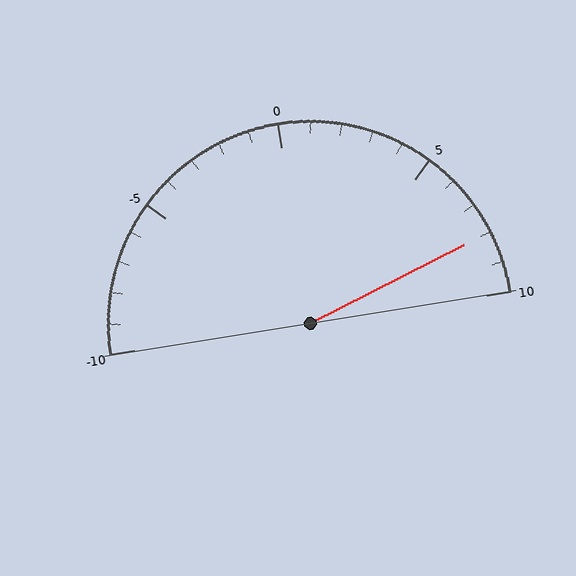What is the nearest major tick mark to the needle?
The nearest major tick mark is 10.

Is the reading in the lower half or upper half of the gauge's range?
The reading is in the upper half of the range (-10 to 10).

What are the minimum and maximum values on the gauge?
The gauge ranges from -10 to 10.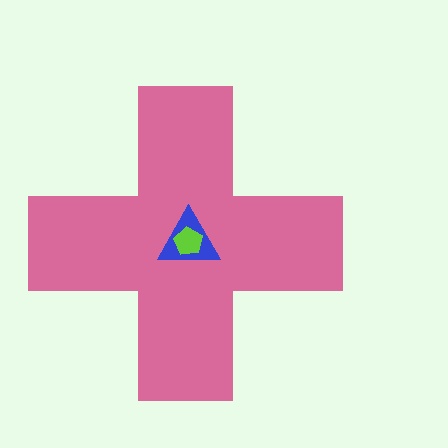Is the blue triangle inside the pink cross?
Yes.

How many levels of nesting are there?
3.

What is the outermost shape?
The pink cross.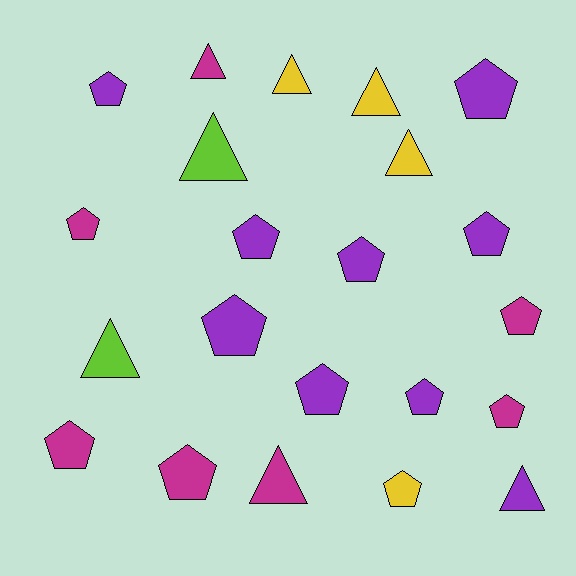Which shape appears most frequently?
Pentagon, with 14 objects.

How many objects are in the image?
There are 22 objects.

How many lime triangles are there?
There are 2 lime triangles.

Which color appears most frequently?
Purple, with 9 objects.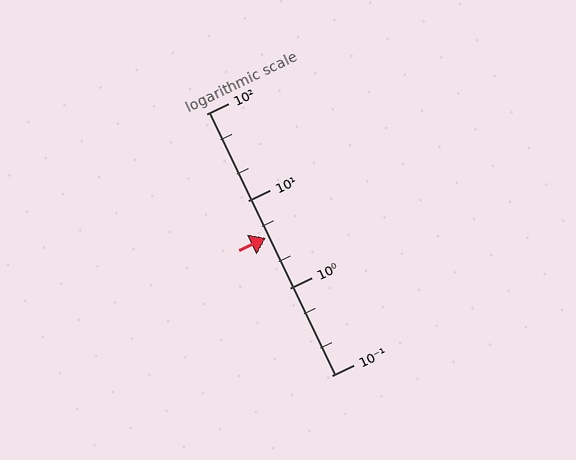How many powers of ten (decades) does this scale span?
The scale spans 3 decades, from 0.1 to 100.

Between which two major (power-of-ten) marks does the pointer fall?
The pointer is between 1 and 10.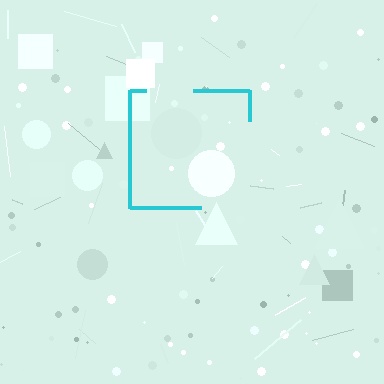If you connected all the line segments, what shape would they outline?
They would outline a square.